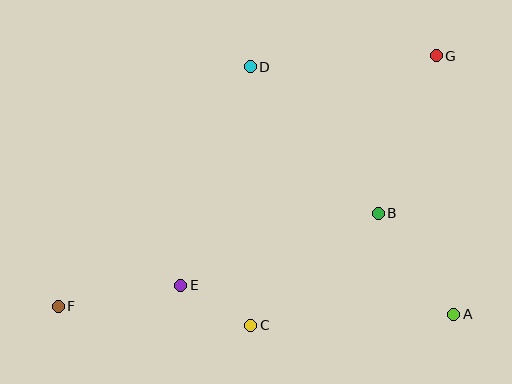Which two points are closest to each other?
Points C and E are closest to each other.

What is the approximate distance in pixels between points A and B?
The distance between A and B is approximately 126 pixels.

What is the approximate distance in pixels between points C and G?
The distance between C and G is approximately 327 pixels.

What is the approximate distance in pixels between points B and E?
The distance between B and E is approximately 210 pixels.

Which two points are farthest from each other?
Points F and G are farthest from each other.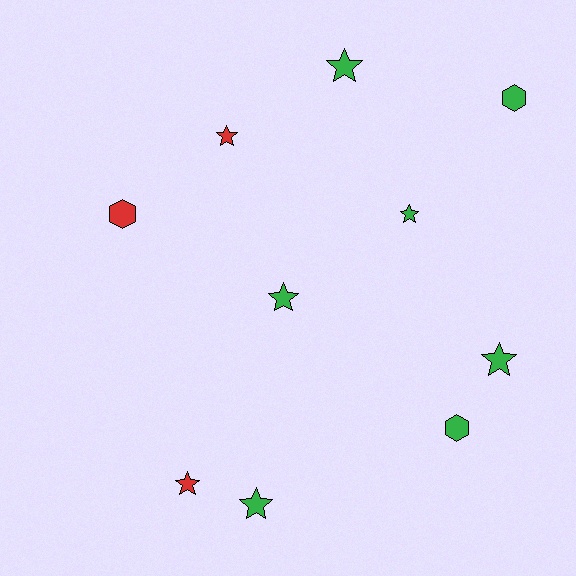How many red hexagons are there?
There is 1 red hexagon.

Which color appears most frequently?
Green, with 7 objects.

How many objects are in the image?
There are 10 objects.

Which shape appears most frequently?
Star, with 7 objects.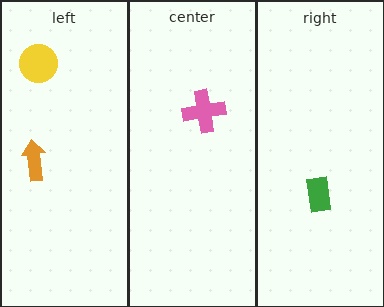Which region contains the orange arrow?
The left region.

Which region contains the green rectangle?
The right region.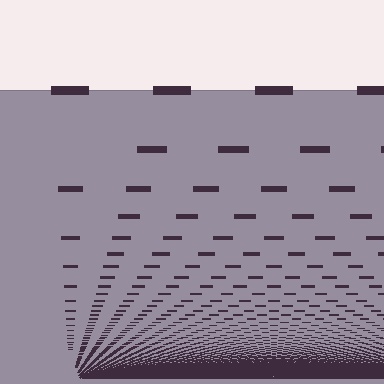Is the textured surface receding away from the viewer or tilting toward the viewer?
The surface appears to tilt toward the viewer. Texture elements get larger and sparser toward the top.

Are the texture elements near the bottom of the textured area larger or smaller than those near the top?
Smaller. The gradient is inverted — elements near the bottom are smaller and denser.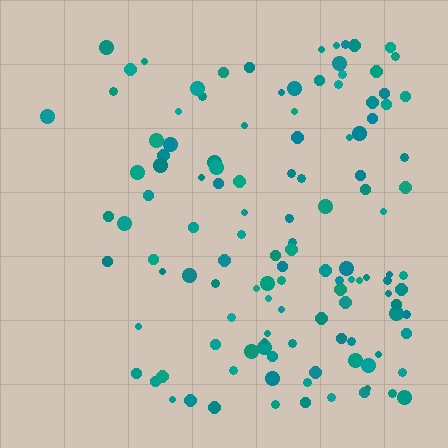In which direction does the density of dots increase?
From left to right, with the right side densest.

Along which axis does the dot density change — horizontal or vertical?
Horizontal.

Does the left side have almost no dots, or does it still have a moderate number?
Still a moderate number, just noticeably fewer than the right.